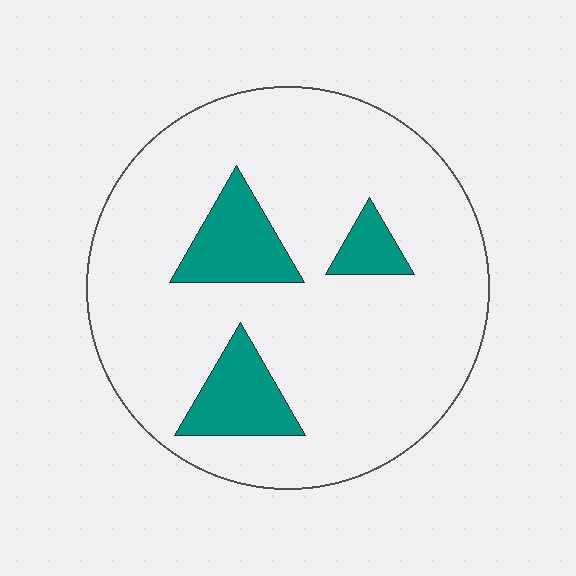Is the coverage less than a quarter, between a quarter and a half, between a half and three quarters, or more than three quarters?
Less than a quarter.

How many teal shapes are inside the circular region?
3.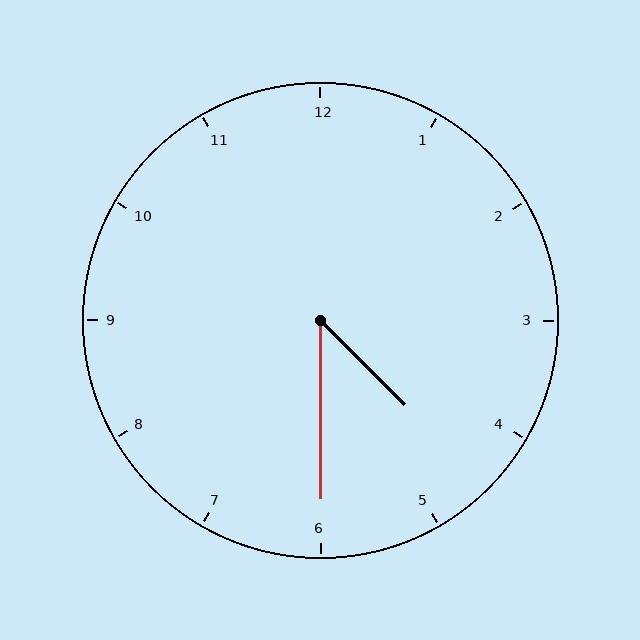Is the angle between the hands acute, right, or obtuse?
It is acute.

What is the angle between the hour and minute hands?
Approximately 45 degrees.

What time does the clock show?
4:30.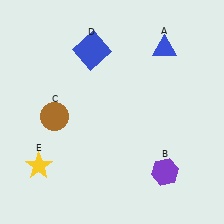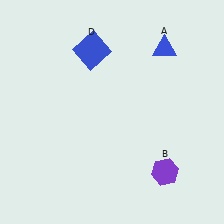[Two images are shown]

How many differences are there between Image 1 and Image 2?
There are 2 differences between the two images.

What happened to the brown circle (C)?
The brown circle (C) was removed in Image 2. It was in the bottom-left area of Image 1.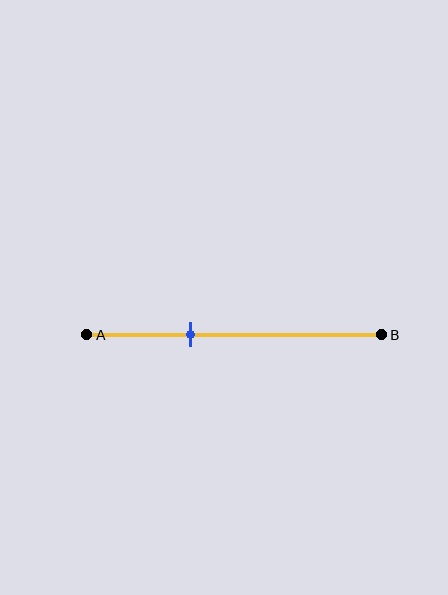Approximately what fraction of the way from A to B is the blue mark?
The blue mark is approximately 35% of the way from A to B.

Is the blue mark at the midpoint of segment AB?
No, the mark is at about 35% from A, not at the 50% midpoint.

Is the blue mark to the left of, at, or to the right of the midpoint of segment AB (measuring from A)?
The blue mark is to the left of the midpoint of segment AB.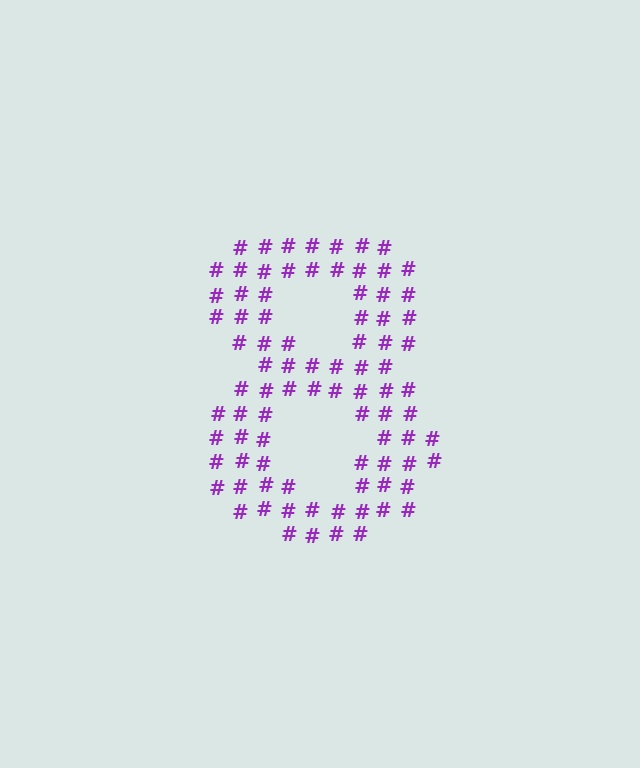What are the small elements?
The small elements are hash symbols.